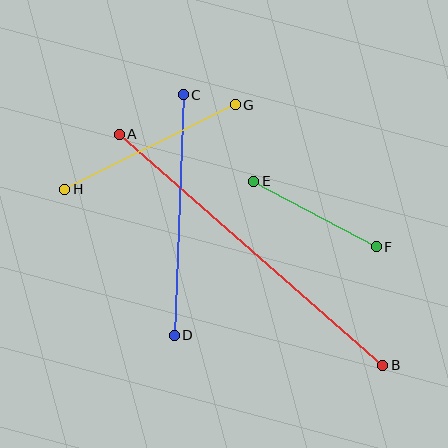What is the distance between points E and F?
The distance is approximately 139 pixels.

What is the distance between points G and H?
The distance is approximately 190 pixels.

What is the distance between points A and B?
The distance is approximately 351 pixels.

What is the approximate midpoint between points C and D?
The midpoint is at approximately (179, 215) pixels.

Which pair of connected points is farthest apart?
Points A and B are farthest apart.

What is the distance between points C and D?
The distance is approximately 241 pixels.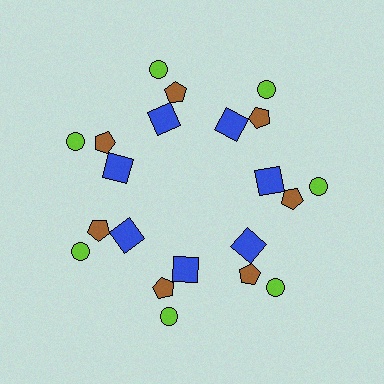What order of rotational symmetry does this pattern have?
This pattern has 7-fold rotational symmetry.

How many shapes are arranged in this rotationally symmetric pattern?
There are 21 shapes, arranged in 7 groups of 3.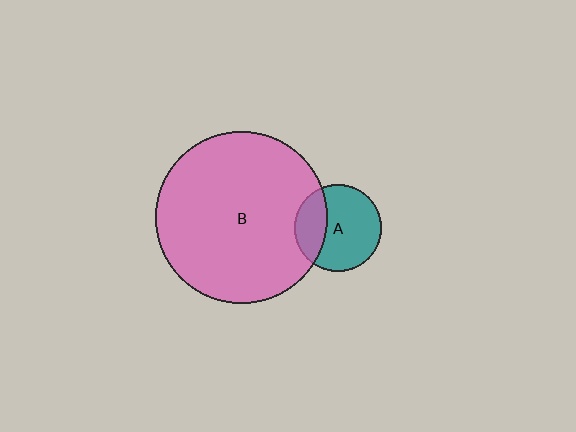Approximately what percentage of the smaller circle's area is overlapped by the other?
Approximately 30%.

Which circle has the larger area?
Circle B (pink).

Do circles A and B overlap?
Yes.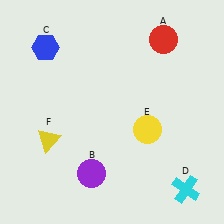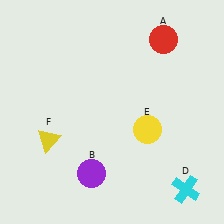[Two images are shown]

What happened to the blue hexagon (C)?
The blue hexagon (C) was removed in Image 2. It was in the top-left area of Image 1.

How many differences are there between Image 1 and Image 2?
There is 1 difference between the two images.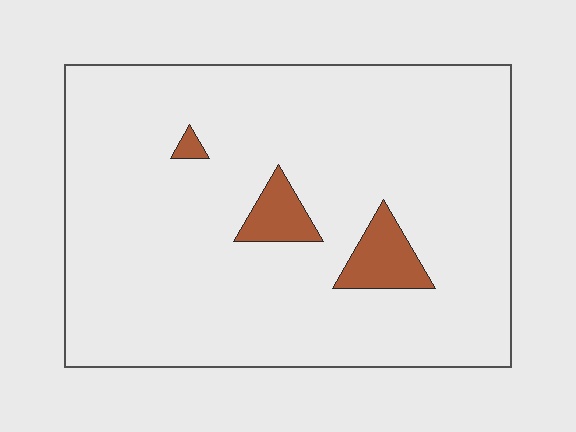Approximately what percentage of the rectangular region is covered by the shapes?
Approximately 5%.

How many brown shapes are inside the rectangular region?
3.